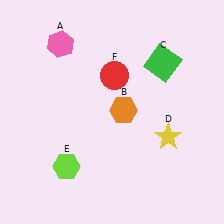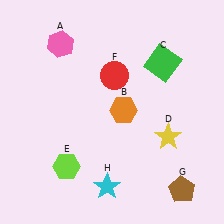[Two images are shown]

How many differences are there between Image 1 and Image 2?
There are 2 differences between the two images.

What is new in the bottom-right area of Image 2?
A brown pentagon (G) was added in the bottom-right area of Image 2.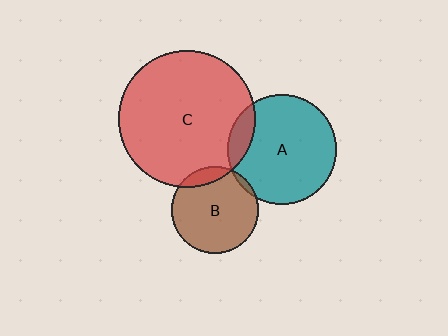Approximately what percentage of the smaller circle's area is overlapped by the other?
Approximately 10%.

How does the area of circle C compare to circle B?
Approximately 2.5 times.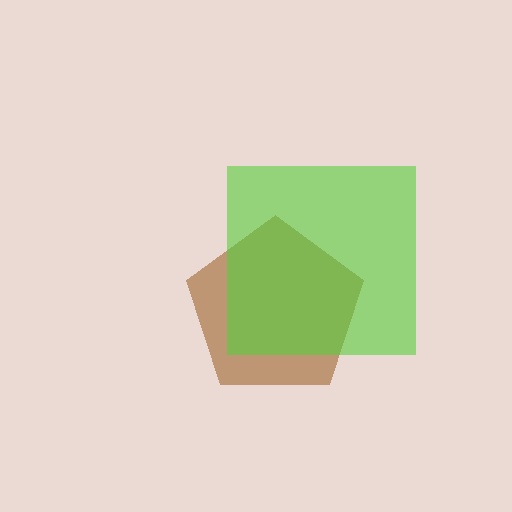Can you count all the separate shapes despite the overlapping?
Yes, there are 2 separate shapes.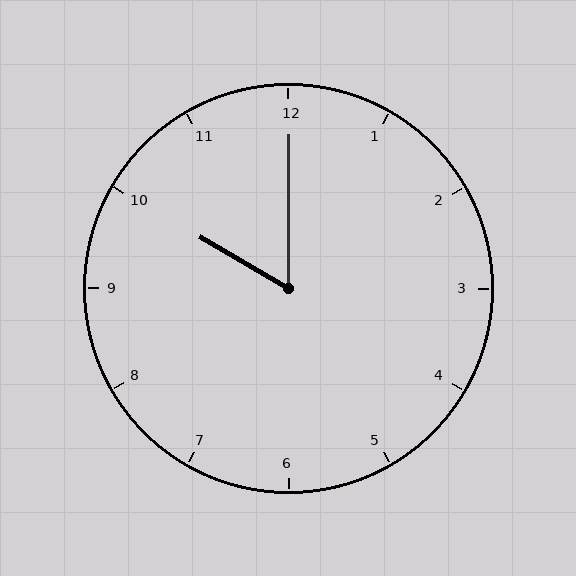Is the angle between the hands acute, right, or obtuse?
It is acute.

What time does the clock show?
10:00.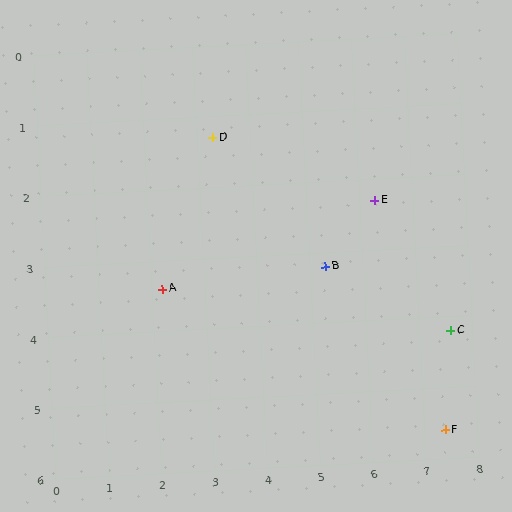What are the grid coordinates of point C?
Point C is at approximately (7.6, 4.2).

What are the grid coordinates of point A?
Point A is at approximately (2.2, 3.4).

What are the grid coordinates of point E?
Point E is at approximately (6.3, 2.3).